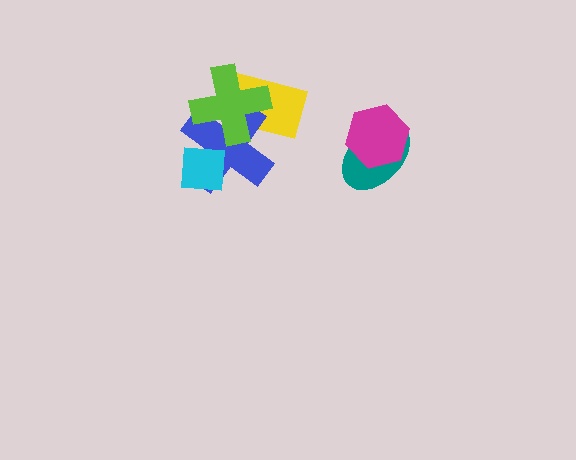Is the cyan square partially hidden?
No, no other shape covers it.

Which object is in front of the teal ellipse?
The magenta hexagon is in front of the teal ellipse.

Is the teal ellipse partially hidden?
Yes, it is partially covered by another shape.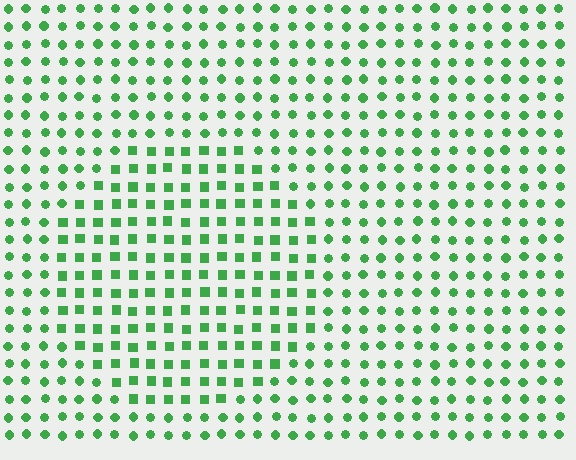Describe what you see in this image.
The image is filled with small green elements arranged in a uniform grid. A circle-shaped region contains squares, while the surrounding area contains circles. The boundary is defined purely by the change in element shape.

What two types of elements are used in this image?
The image uses squares inside the circle region and circles outside it.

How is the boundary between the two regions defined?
The boundary is defined by a change in element shape: squares inside vs. circles outside. All elements share the same color and spacing.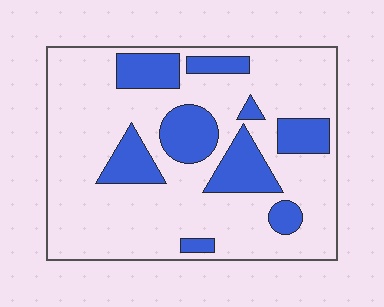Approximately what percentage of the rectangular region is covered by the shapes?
Approximately 25%.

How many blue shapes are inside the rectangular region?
9.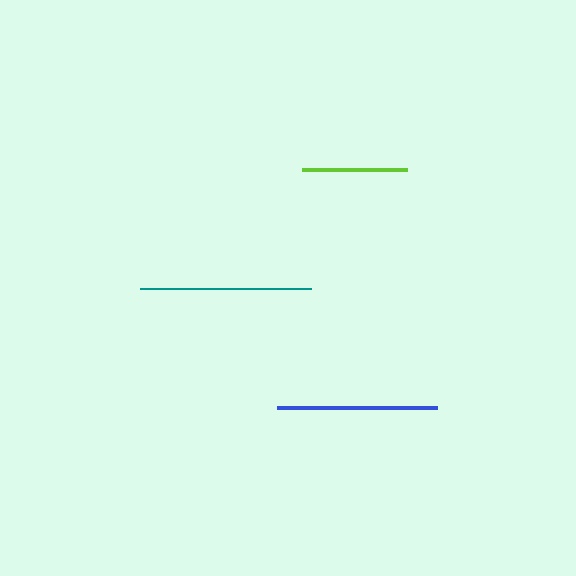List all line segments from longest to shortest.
From longest to shortest: teal, blue, lime.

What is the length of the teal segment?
The teal segment is approximately 171 pixels long.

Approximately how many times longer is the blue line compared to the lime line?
The blue line is approximately 1.5 times the length of the lime line.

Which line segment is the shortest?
The lime line is the shortest at approximately 106 pixels.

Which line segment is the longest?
The teal line is the longest at approximately 171 pixels.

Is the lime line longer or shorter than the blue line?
The blue line is longer than the lime line.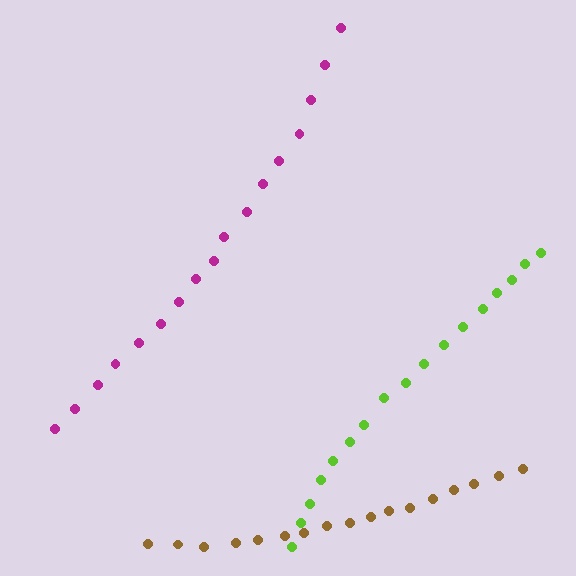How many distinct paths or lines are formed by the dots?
There are 3 distinct paths.